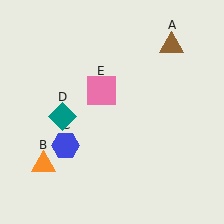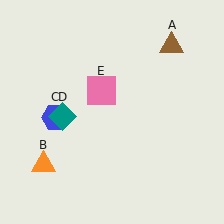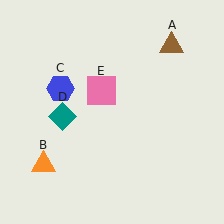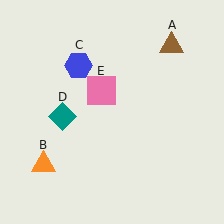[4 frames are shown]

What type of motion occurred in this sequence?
The blue hexagon (object C) rotated clockwise around the center of the scene.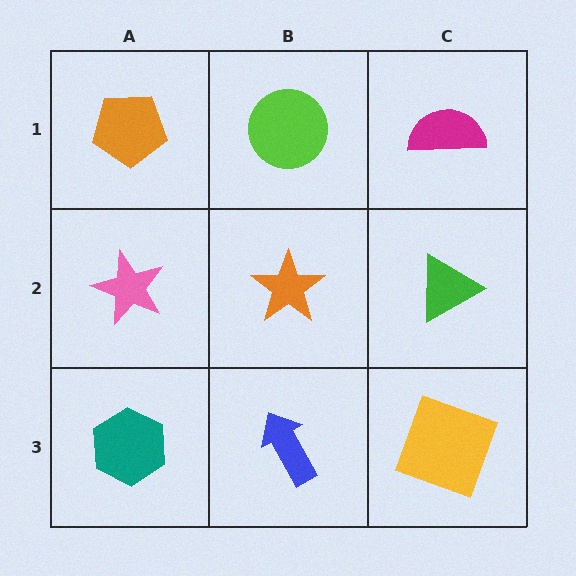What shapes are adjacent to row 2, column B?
A lime circle (row 1, column B), a blue arrow (row 3, column B), a pink star (row 2, column A), a green triangle (row 2, column C).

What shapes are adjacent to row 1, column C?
A green triangle (row 2, column C), a lime circle (row 1, column B).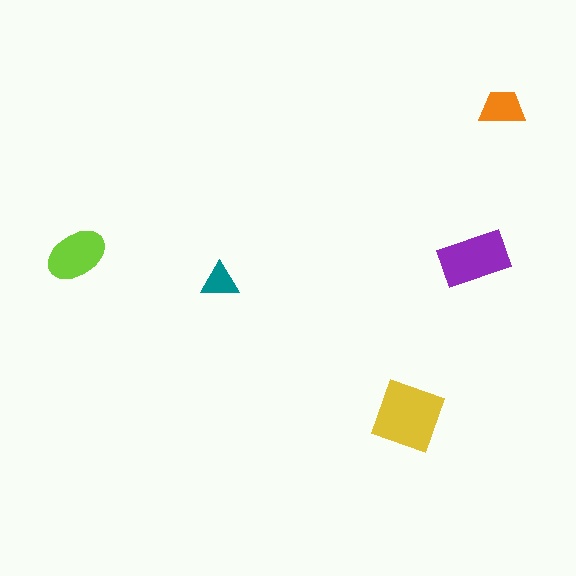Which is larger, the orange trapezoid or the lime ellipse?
The lime ellipse.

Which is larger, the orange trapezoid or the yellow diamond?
The yellow diamond.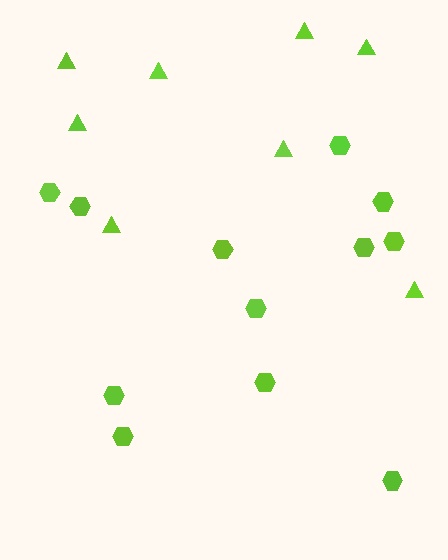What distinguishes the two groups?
There are 2 groups: one group of triangles (8) and one group of hexagons (12).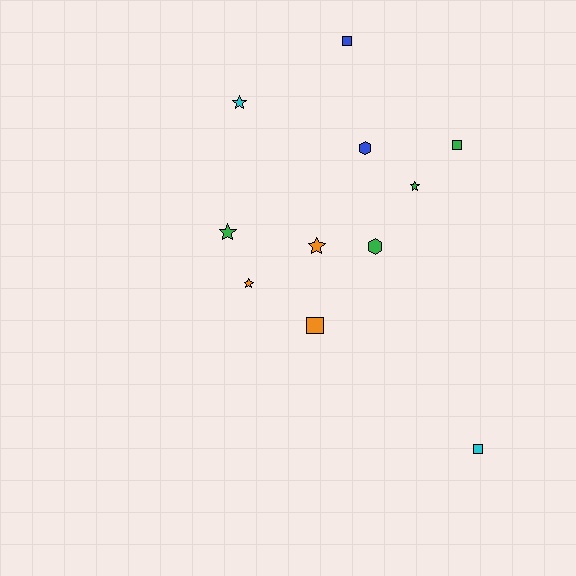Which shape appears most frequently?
Star, with 5 objects.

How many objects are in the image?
There are 11 objects.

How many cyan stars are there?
There is 1 cyan star.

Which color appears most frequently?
Green, with 4 objects.